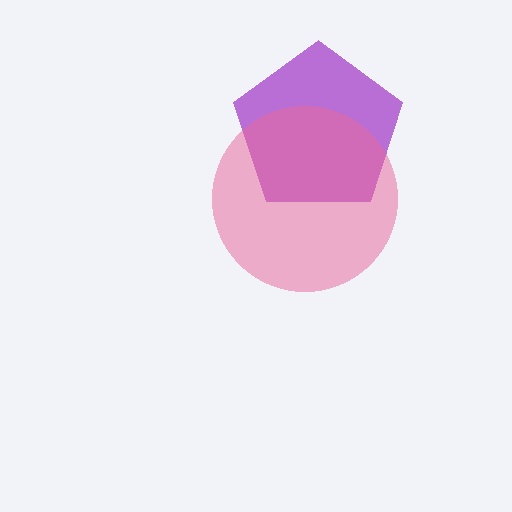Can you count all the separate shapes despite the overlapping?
Yes, there are 2 separate shapes.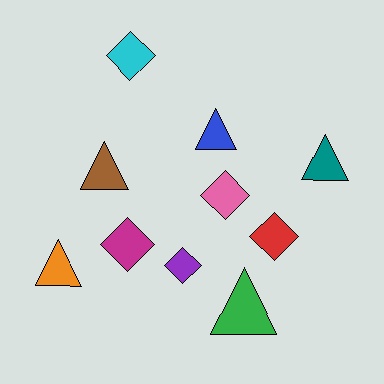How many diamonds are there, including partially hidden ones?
There are 5 diamonds.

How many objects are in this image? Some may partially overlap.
There are 10 objects.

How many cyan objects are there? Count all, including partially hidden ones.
There is 1 cyan object.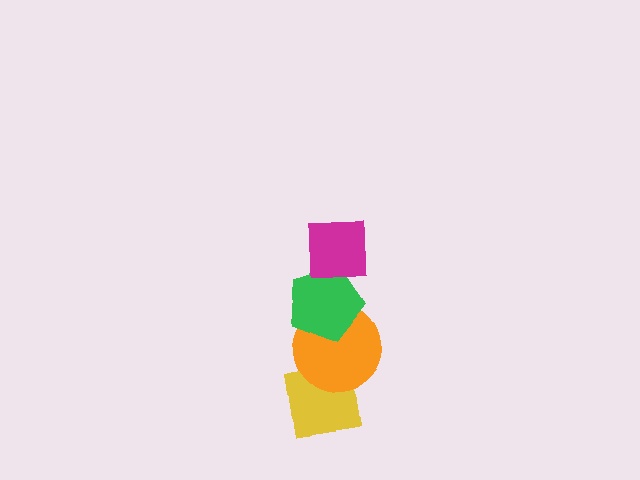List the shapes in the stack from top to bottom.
From top to bottom: the magenta square, the green pentagon, the orange circle, the yellow square.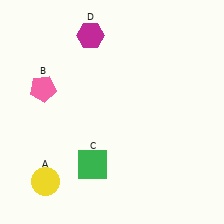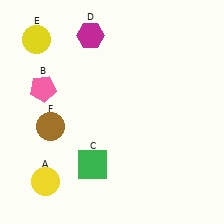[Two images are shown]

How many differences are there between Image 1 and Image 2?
There are 2 differences between the two images.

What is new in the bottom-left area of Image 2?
A brown circle (F) was added in the bottom-left area of Image 2.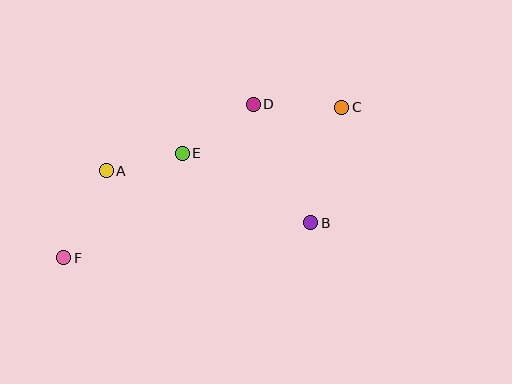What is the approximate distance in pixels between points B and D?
The distance between B and D is approximately 131 pixels.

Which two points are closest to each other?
Points A and E are closest to each other.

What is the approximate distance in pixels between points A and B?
The distance between A and B is approximately 211 pixels.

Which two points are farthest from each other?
Points C and F are farthest from each other.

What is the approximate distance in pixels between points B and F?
The distance between B and F is approximately 250 pixels.